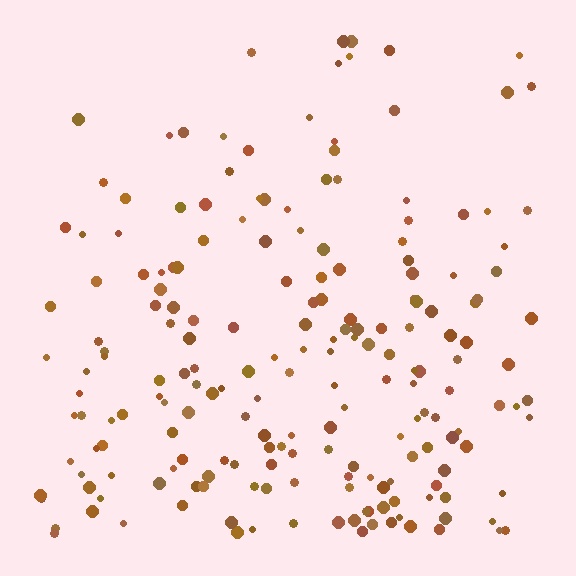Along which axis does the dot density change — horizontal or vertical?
Vertical.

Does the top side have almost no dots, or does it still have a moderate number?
Still a moderate number, just noticeably fewer than the bottom.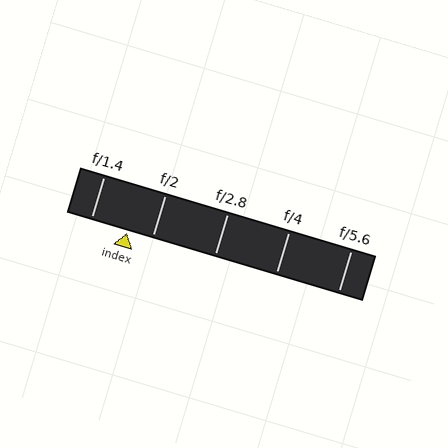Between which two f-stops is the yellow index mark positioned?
The index mark is between f/1.4 and f/2.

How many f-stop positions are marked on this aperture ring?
There are 5 f-stop positions marked.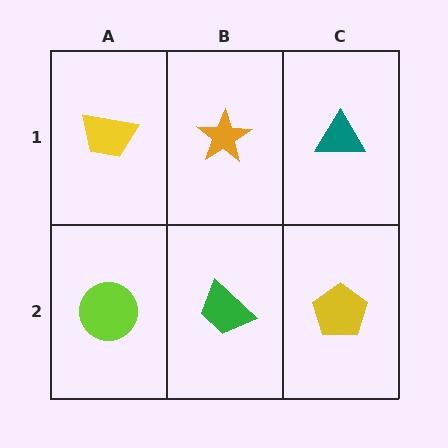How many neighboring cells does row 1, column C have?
2.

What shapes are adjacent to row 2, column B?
An orange star (row 1, column B), a lime circle (row 2, column A), a yellow pentagon (row 2, column C).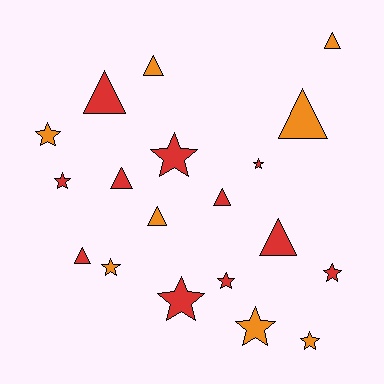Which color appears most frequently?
Red, with 11 objects.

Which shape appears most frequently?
Star, with 10 objects.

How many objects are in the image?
There are 19 objects.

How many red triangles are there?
There are 5 red triangles.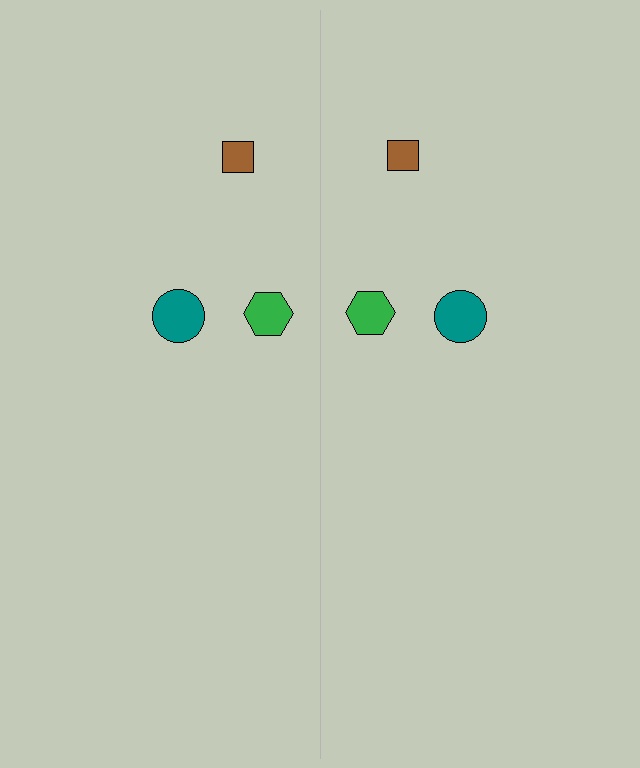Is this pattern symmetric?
Yes, this pattern has bilateral (reflection) symmetry.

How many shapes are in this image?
There are 6 shapes in this image.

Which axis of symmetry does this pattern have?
The pattern has a vertical axis of symmetry running through the center of the image.